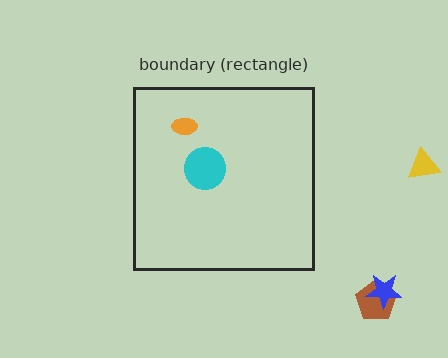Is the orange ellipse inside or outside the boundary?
Inside.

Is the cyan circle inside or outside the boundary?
Inside.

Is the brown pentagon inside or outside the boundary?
Outside.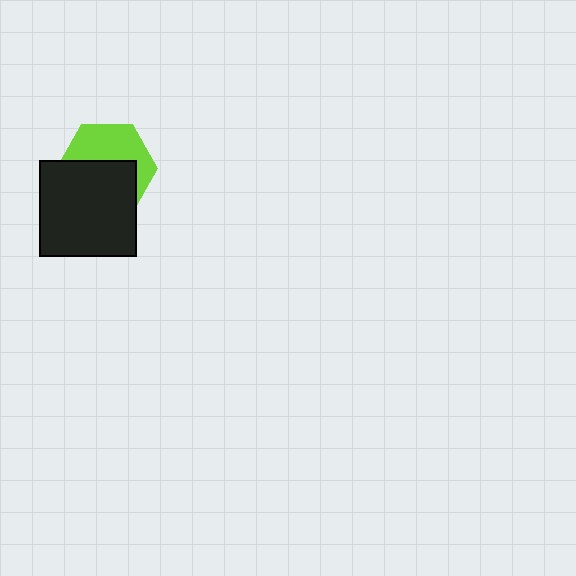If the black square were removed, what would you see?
You would see the complete lime hexagon.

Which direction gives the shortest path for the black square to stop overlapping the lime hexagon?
Moving down gives the shortest separation.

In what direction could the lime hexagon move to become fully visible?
The lime hexagon could move up. That would shift it out from behind the black square entirely.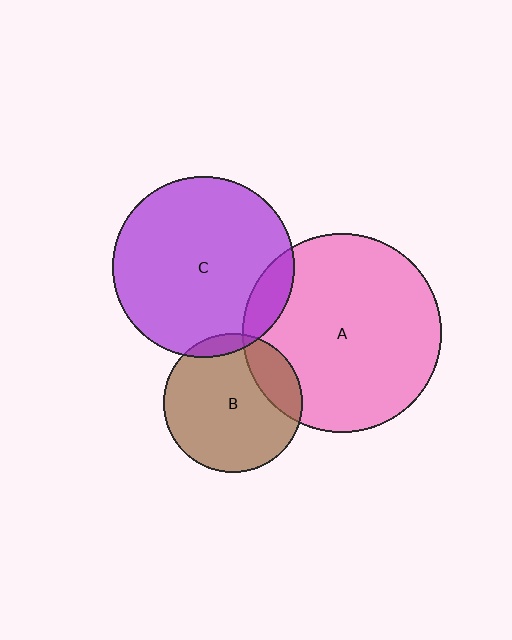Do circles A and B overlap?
Yes.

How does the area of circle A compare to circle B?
Approximately 2.0 times.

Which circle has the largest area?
Circle A (pink).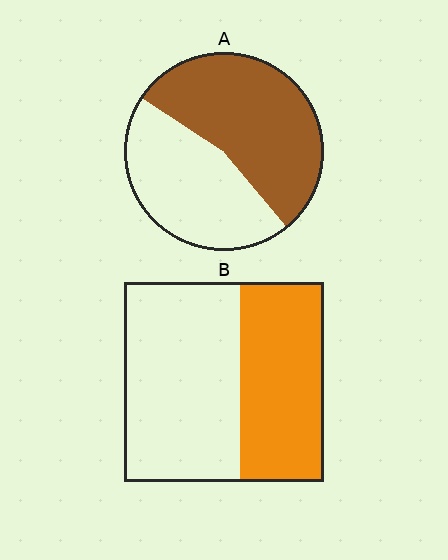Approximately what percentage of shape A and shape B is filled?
A is approximately 55% and B is approximately 40%.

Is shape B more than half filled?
No.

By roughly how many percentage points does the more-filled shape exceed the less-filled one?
By roughly 15 percentage points (A over B).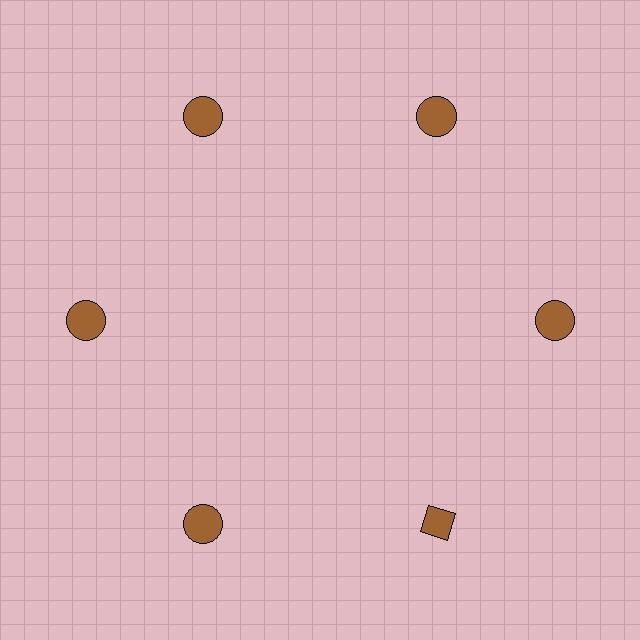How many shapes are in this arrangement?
There are 6 shapes arranged in a ring pattern.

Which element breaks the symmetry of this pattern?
The brown diamond at roughly the 5 o'clock position breaks the symmetry. All other shapes are brown circles.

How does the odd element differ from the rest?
It has a different shape: diamond instead of circle.